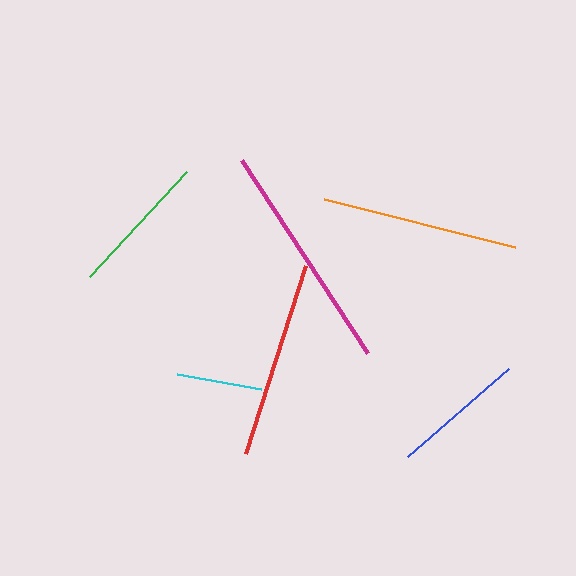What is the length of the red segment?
The red segment is approximately 198 pixels long.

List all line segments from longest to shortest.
From longest to shortest: magenta, red, orange, green, blue, cyan.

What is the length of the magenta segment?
The magenta segment is approximately 230 pixels long.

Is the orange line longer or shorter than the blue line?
The orange line is longer than the blue line.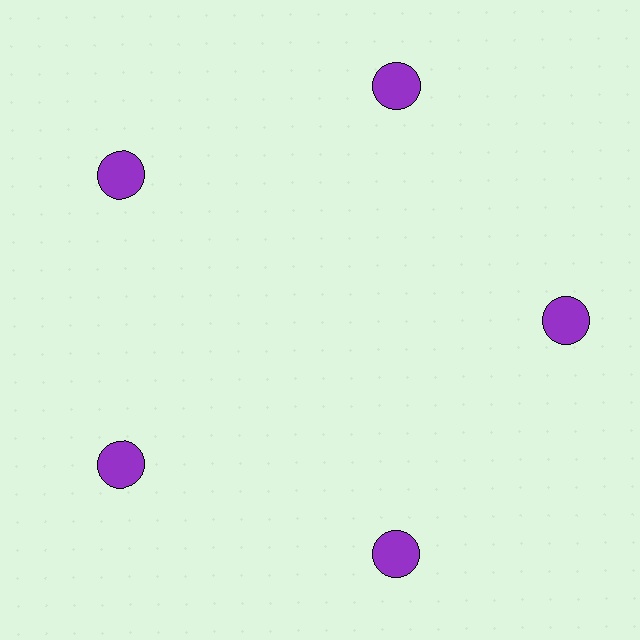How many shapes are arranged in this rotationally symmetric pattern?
There are 5 shapes, arranged in 5 groups of 1.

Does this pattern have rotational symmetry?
Yes, this pattern has 5-fold rotational symmetry. It looks the same after rotating 72 degrees around the center.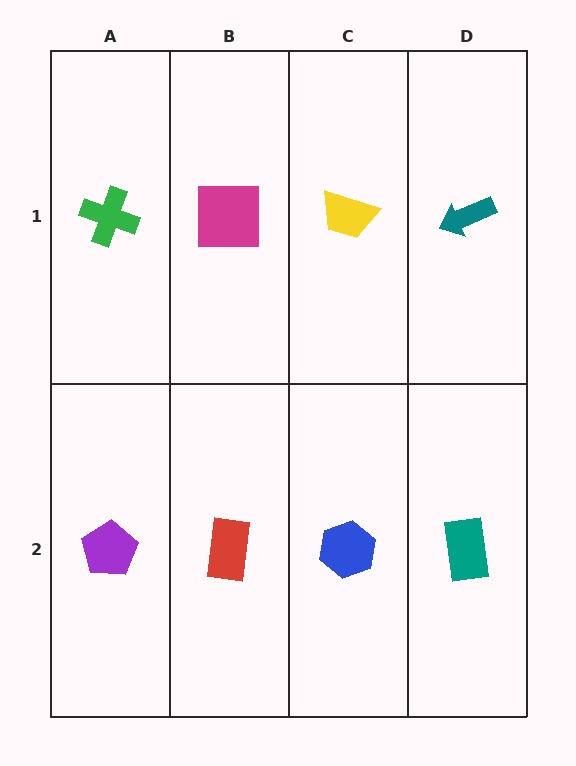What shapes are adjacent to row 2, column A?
A green cross (row 1, column A), a red rectangle (row 2, column B).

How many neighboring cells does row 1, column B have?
3.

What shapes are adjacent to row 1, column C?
A blue hexagon (row 2, column C), a magenta square (row 1, column B), a teal arrow (row 1, column D).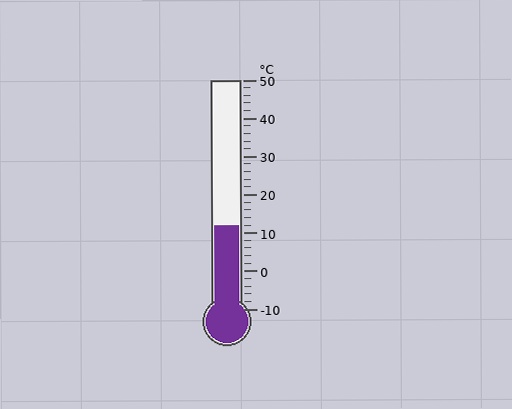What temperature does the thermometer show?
The thermometer shows approximately 12°C.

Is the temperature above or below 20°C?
The temperature is below 20°C.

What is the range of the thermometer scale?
The thermometer scale ranges from -10°C to 50°C.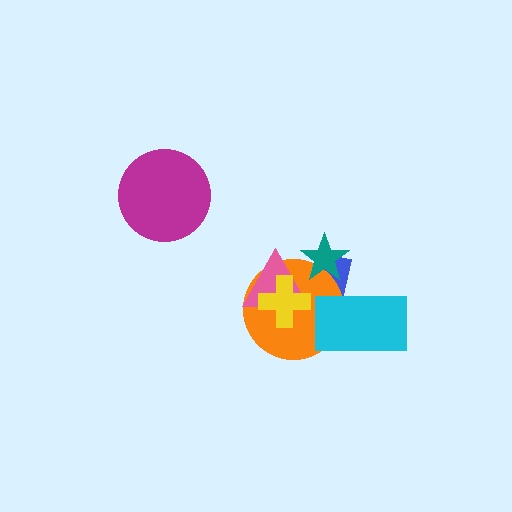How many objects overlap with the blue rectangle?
5 objects overlap with the blue rectangle.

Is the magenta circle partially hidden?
No, no other shape covers it.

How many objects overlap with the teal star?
3 objects overlap with the teal star.